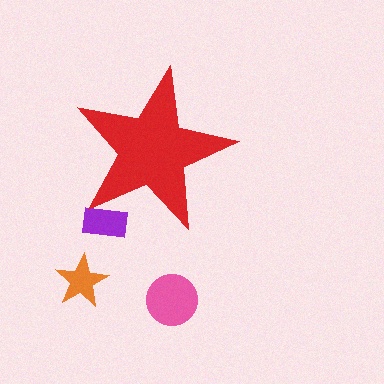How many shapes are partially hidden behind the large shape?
1 shape is partially hidden.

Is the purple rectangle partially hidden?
Yes, the purple rectangle is partially hidden behind the red star.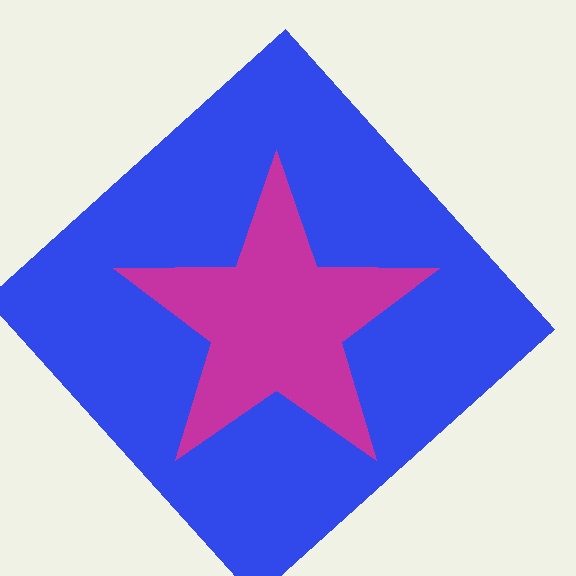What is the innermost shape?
The magenta star.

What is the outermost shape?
The blue diamond.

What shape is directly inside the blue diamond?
The magenta star.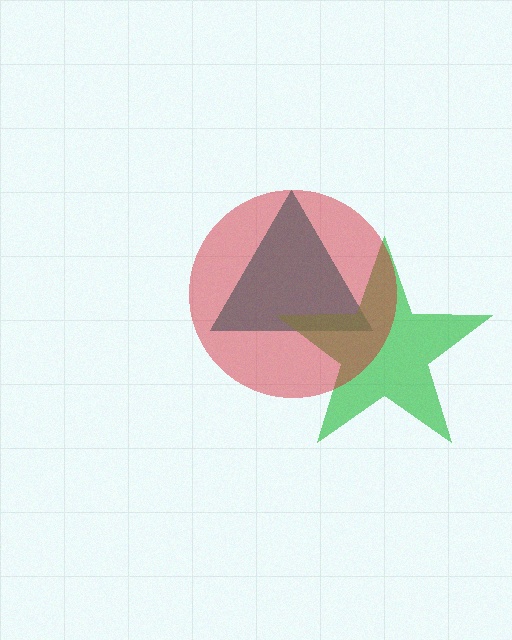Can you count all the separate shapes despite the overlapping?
Yes, there are 3 separate shapes.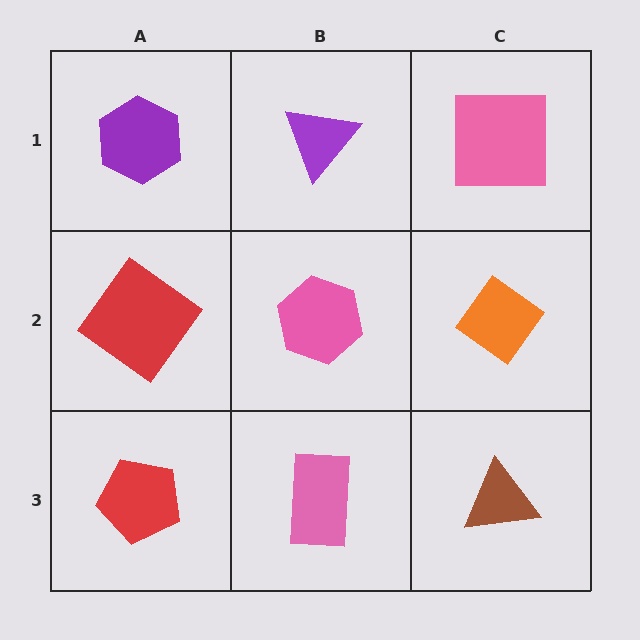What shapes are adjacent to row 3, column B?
A pink hexagon (row 2, column B), a red pentagon (row 3, column A), a brown triangle (row 3, column C).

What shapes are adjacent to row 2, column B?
A purple triangle (row 1, column B), a pink rectangle (row 3, column B), a red diamond (row 2, column A), an orange diamond (row 2, column C).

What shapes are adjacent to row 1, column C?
An orange diamond (row 2, column C), a purple triangle (row 1, column B).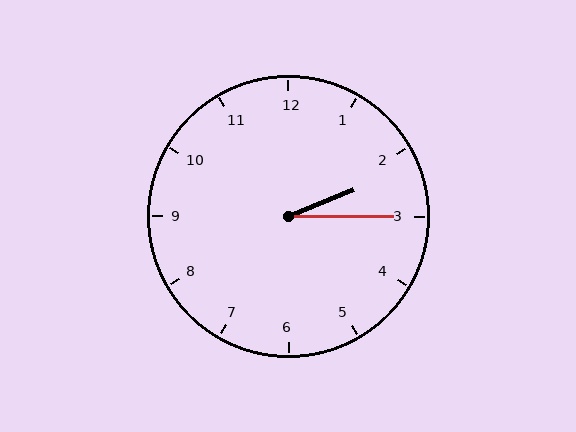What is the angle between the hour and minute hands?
Approximately 22 degrees.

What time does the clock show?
2:15.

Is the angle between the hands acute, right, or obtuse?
It is acute.